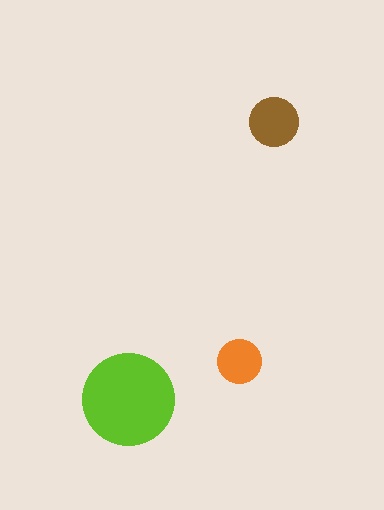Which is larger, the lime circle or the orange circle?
The lime one.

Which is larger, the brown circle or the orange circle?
The brown one.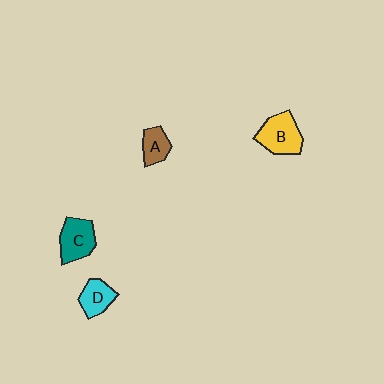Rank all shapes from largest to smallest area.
From largest to smallest: B (yellow), C (teal), D (cyan), A (brown).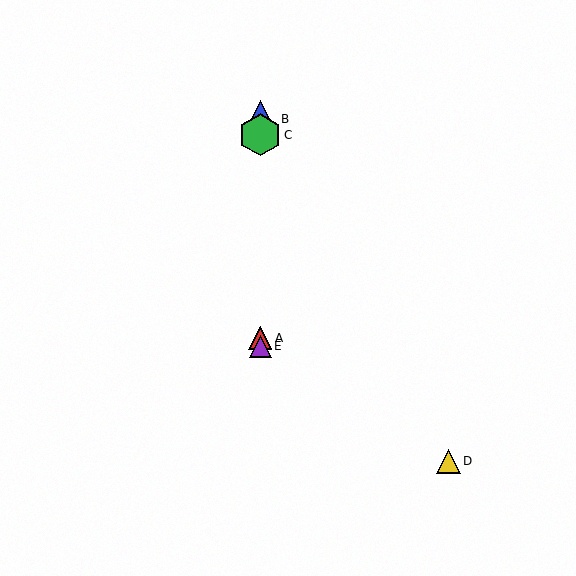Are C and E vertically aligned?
Yes, both are at x≈260.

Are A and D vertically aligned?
No, A is at x≈260 and D is at x≈448.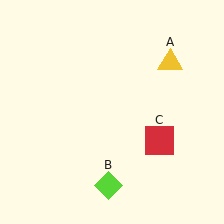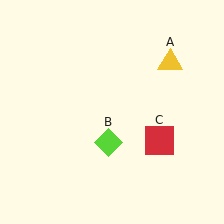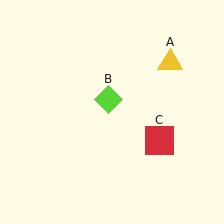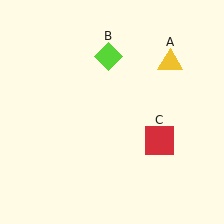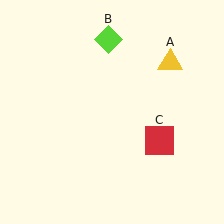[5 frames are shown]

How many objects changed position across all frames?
1 object changed position: lime diamond (object B).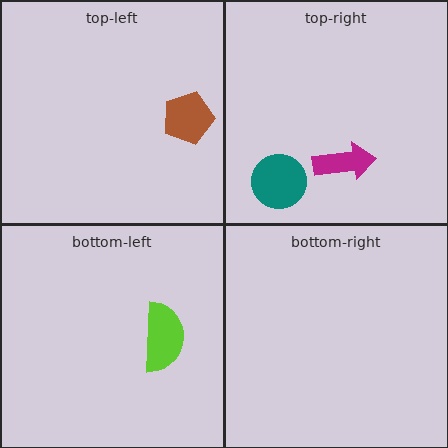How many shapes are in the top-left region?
1.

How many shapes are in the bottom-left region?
1.